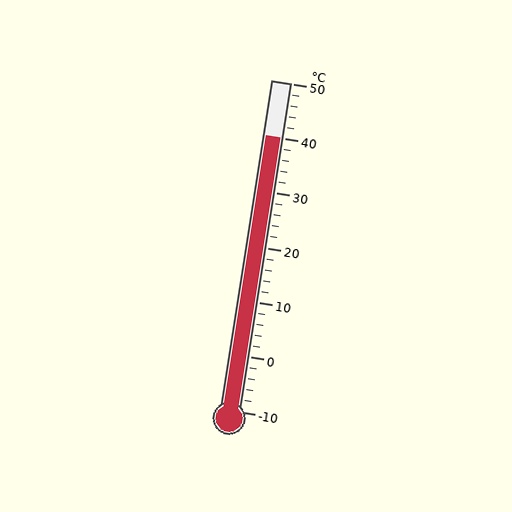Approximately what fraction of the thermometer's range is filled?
The thermometer is filled to approximately 85% of its range.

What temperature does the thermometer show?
The thermometer shows approximately 40°C.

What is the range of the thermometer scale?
The thermometer scale ranges from -10°C to 50°C.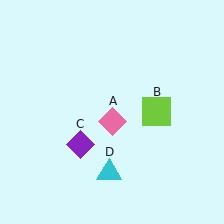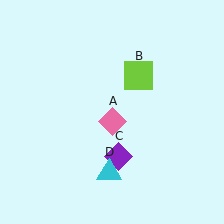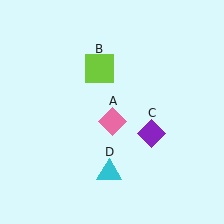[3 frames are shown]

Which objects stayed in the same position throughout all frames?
Pink diamond (object A) and cyan triangle (object D) remained stationary.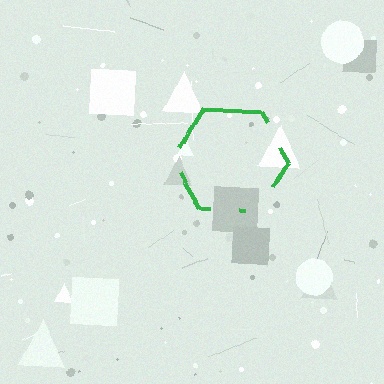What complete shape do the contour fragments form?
The contour fragments form a hexagon.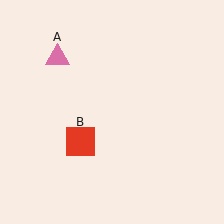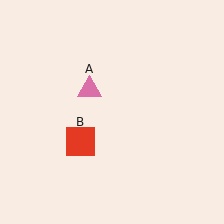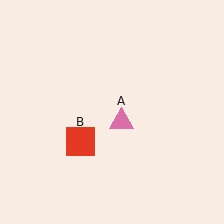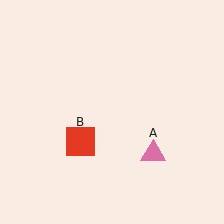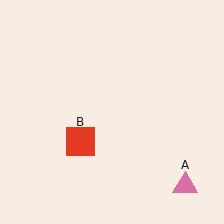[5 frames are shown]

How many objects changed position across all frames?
1 object changed position: pink triangle (object A).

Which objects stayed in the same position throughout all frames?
Red square (object B) remained stationary.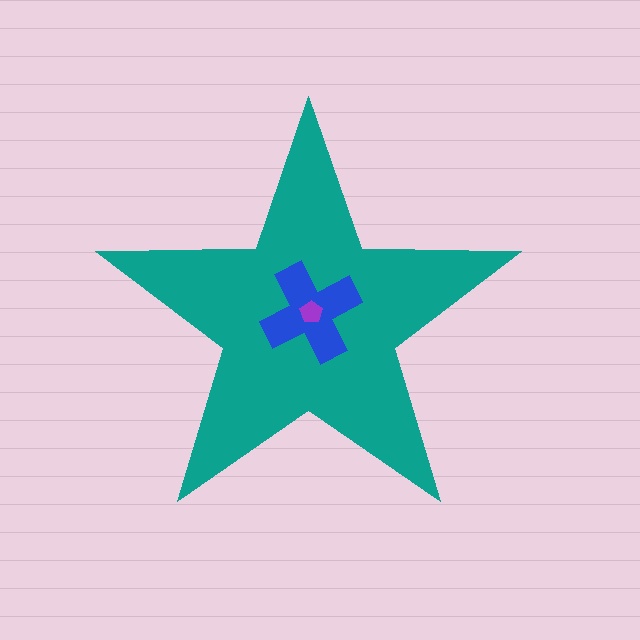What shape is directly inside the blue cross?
The purple pentagon.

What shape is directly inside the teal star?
The blue cross.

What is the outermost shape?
The teal star.